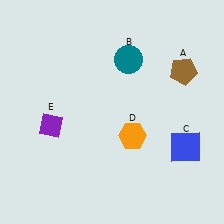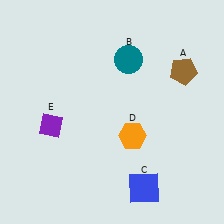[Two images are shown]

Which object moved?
The blue square (C) moved left.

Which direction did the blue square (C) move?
The blue square (C) moved left.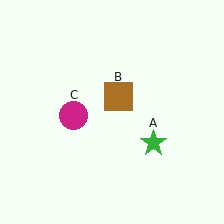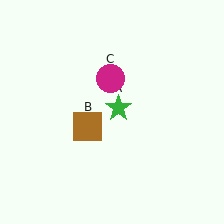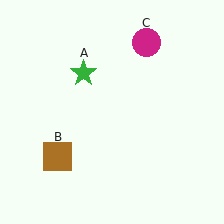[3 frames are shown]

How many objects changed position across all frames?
3 objects changed position: green star (object A), brown square (object B), magenta circle (object C).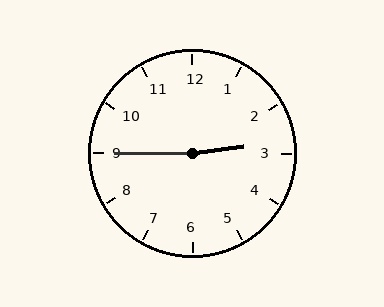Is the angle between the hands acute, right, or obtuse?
It is obtuse.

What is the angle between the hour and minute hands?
Approximately 172 degrees.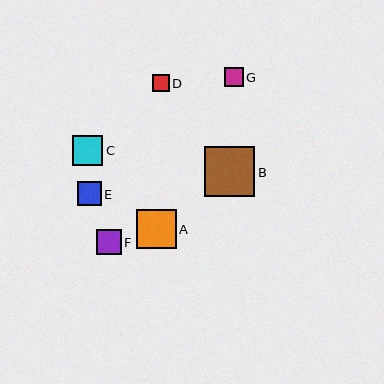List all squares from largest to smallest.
From largest to smallest: B, A, C, F, E, G, D.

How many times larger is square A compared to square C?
Square A is approximately 1.3 times the size of square C.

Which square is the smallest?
Square D is the smallest with a size of approximately 17 pixels.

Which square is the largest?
Square B is the largest with a size of approximately 50 pixels.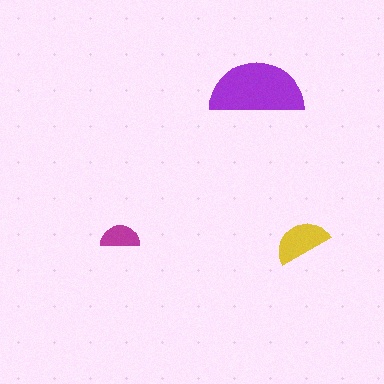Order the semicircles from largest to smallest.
the purple one, the yellow one, the magenta one.